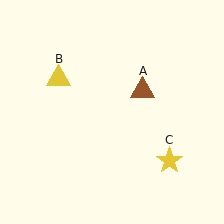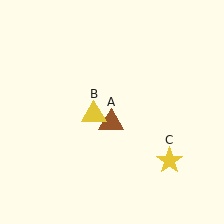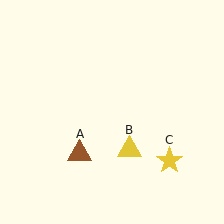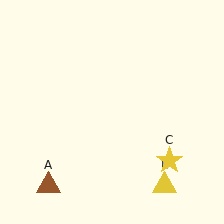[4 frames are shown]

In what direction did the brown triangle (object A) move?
The brown triangle (object A) moved down and to the left.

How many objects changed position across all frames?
2 objects changed position: brown triangle (object A), yellow triangle (object B).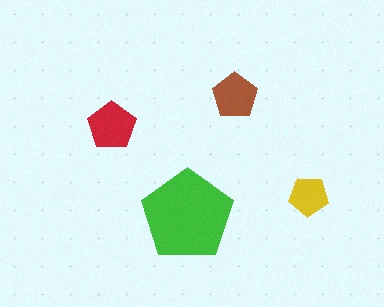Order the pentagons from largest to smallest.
the green one, the red one, the brown one, the yellow one.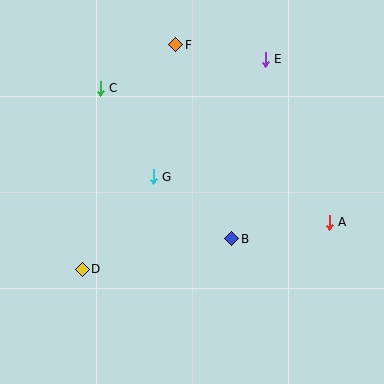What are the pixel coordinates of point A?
Point A is at (329, 222).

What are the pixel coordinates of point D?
Point D is at (82, 269).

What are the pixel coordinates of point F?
Point F is at (176, 45).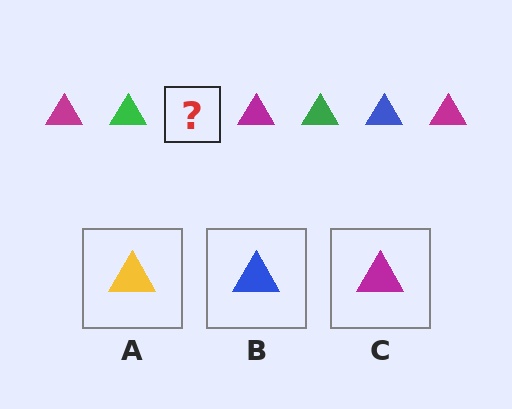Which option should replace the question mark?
Option B.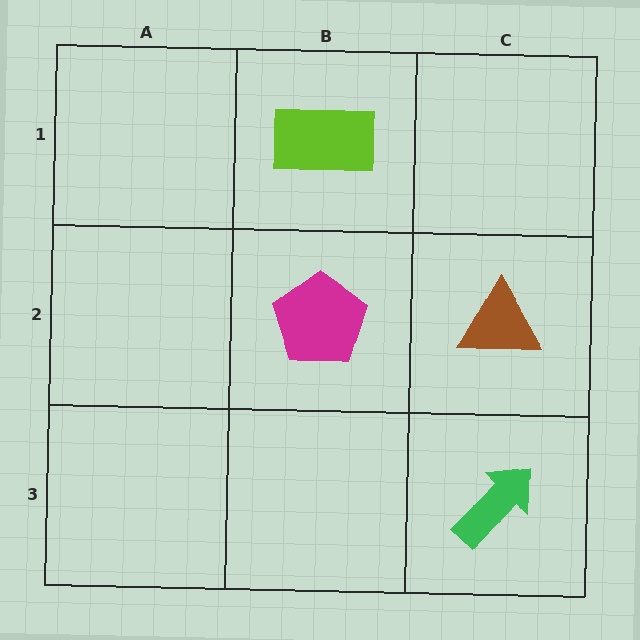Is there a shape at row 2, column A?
No, that cell is empty.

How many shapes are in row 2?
2 shapes.